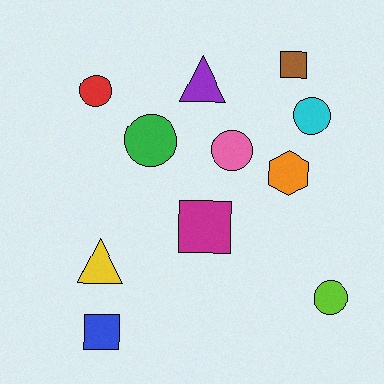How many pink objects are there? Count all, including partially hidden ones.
There is 1 pink object.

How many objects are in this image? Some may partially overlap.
There are 11 objects.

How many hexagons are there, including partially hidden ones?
There is 1 hexagon.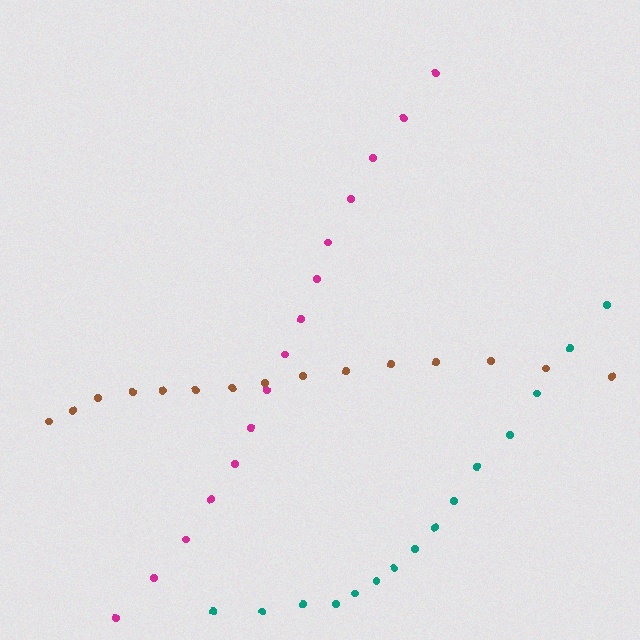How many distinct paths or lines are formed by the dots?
There are 3 distinct paths.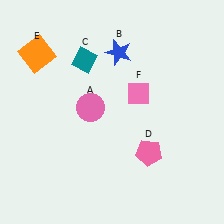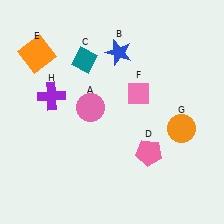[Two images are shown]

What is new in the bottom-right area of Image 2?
An orange circle (G) was added in the bottom-right area of Image 2.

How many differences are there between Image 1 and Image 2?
There are 2 differences between the two images.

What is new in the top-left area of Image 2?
A purple cross (H) was added in the top-left area of Image 2.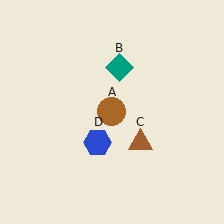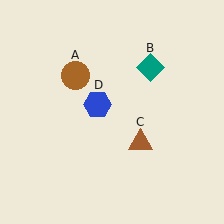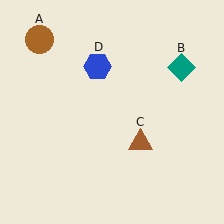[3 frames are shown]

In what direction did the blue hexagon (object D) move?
The blue hexagon (object D) moved up.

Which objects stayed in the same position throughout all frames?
Brown triangle (object C) remained stationary.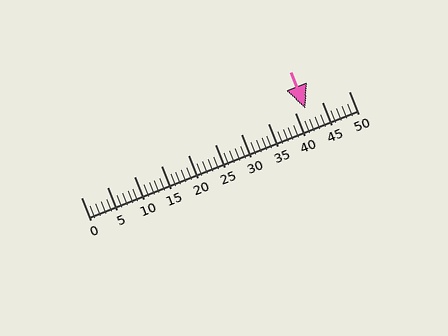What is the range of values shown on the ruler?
The ruler shows values from 0 to 50.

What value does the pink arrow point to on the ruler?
The pink arrow points to approximately 42.